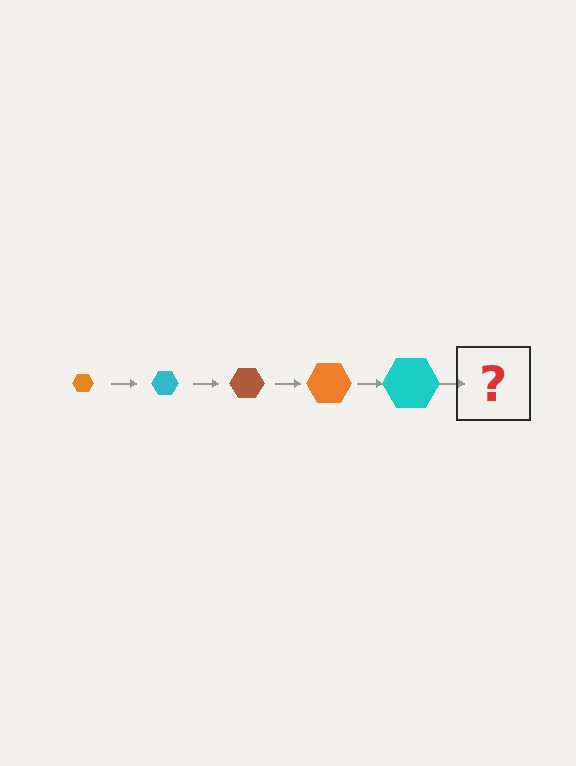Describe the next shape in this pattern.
It should be a brown hexagon, larger than the previous one.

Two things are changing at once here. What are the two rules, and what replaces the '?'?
The two rules are that the hexagon grows larger each step and the color cycles through orange, cyan, and brown. The '?' should be a brown hexagon, larger than the previous one.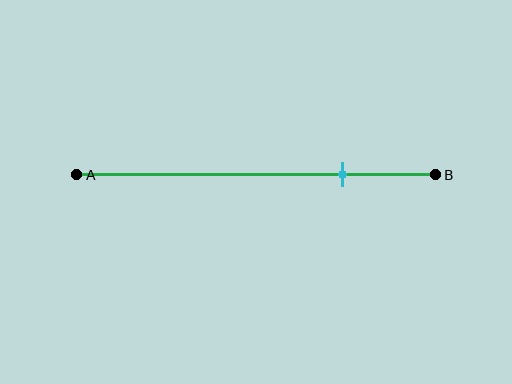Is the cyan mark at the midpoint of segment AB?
No, the mark is at about 75% from A, not at the 50% midpoint.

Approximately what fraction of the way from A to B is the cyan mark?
The cyan mark is approximately 75% of the way from A to B.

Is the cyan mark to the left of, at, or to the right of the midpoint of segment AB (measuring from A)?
The cyan mark is to the right of the midpoint of segment AB.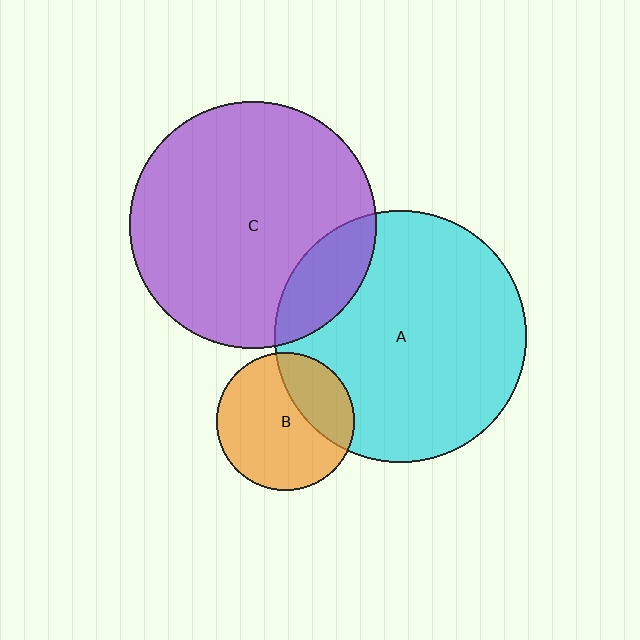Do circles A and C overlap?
Yes.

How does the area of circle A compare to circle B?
Approximately 3.3 times.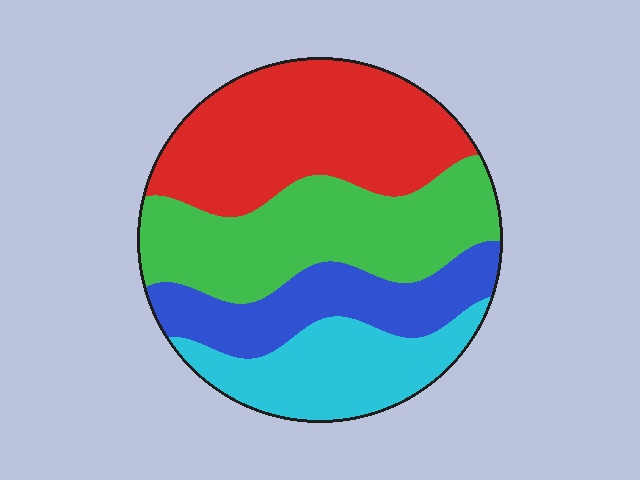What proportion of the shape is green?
Green takes up between a sixth and a third of the shape.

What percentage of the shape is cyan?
Cyan covers 19% of the shape.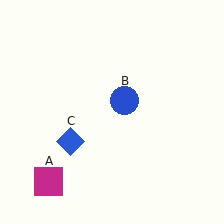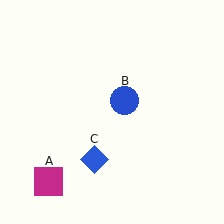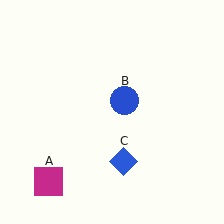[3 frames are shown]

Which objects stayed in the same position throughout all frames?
Magenta square (object A) and blue circle (object B) remained stationary.